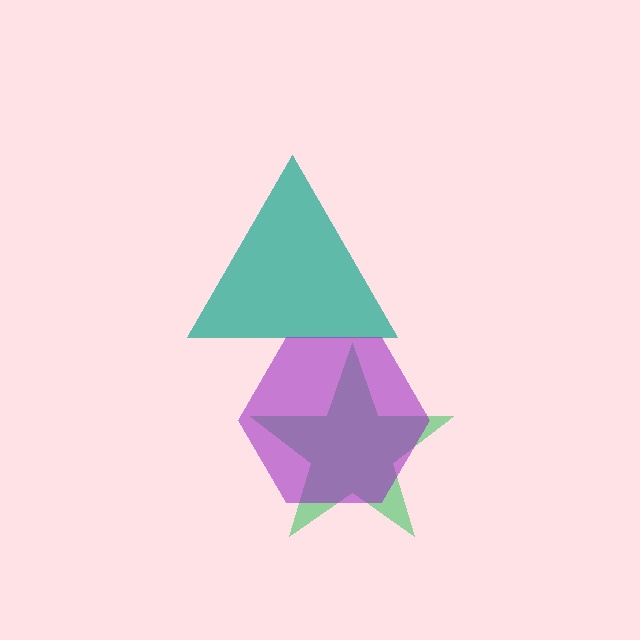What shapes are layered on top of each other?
The layered shapes are: a green star, a teal triangle, a purple hexagon.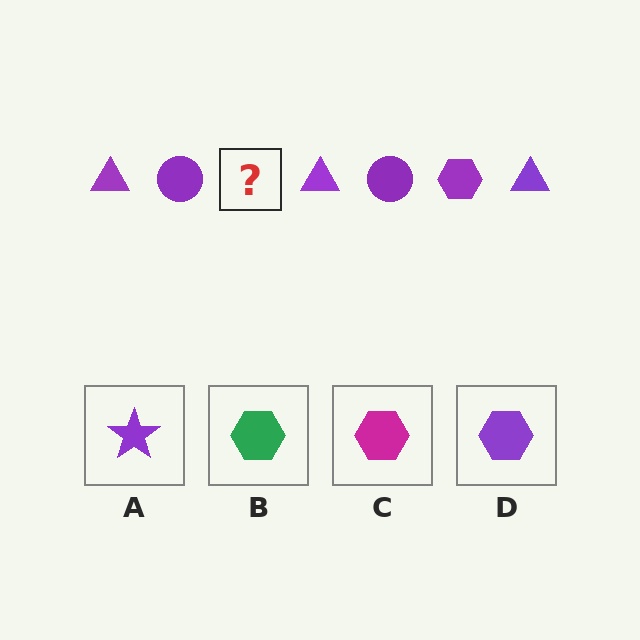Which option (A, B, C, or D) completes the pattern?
D.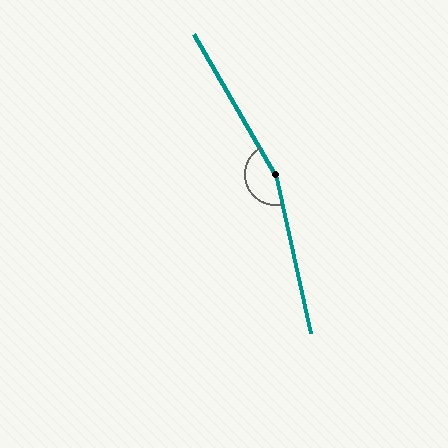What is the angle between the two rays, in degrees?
Approximately 163 degrees.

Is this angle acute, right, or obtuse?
It is obtuse.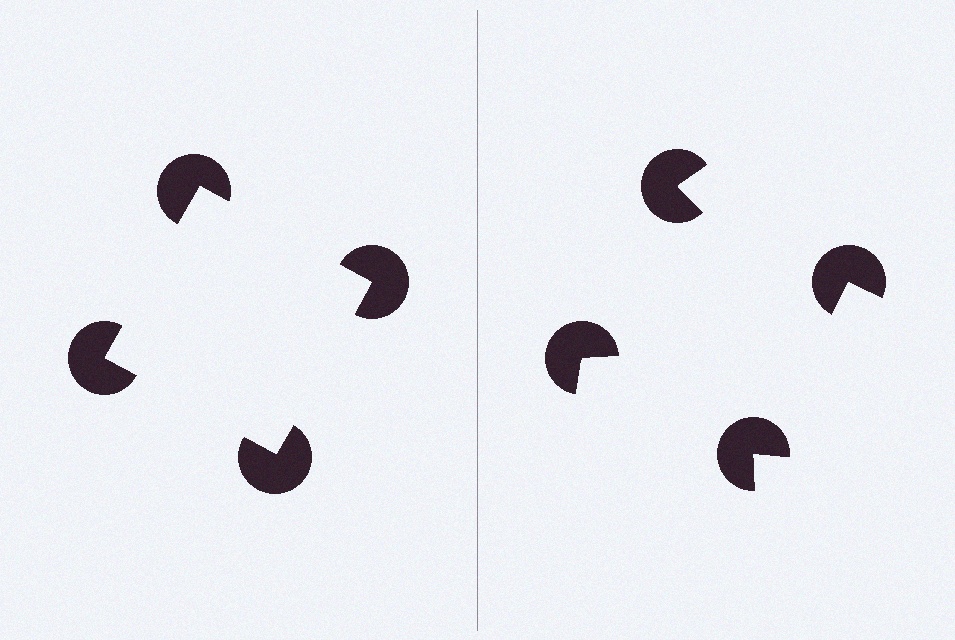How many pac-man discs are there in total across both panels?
8 — 4 on each side.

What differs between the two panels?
The pac-man discs are positioned identically on both sides; only the wedge orientations differ. On the left they align to a square; on the right they are misaligned.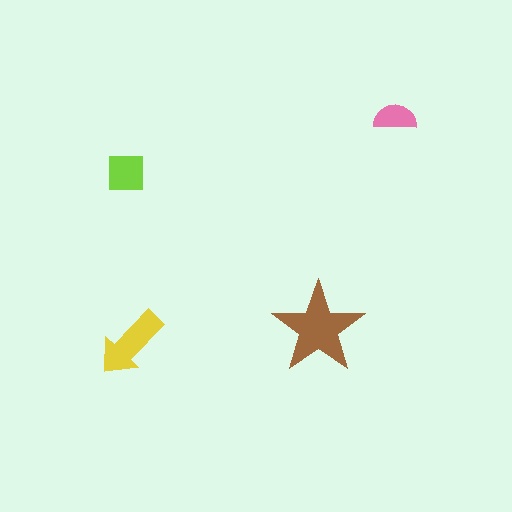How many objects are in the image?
There are 4 objects in the image.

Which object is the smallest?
The pink semicircle.